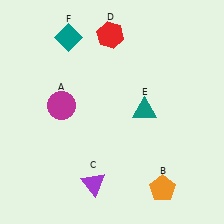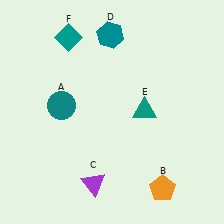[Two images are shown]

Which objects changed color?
A changed from magenta to teal. D changed from red to teal.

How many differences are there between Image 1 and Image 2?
There are 2 differences between the two images.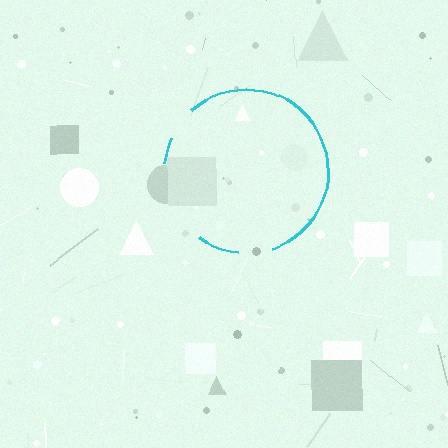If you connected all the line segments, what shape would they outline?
They would outline a circle.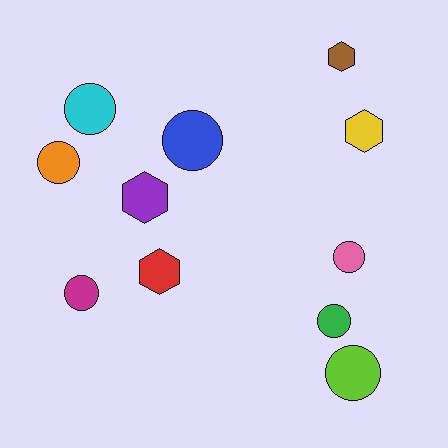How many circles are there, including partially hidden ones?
There are 7 circles.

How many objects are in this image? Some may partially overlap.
There are 11 objects.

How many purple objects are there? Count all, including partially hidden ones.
There is 1 purple object.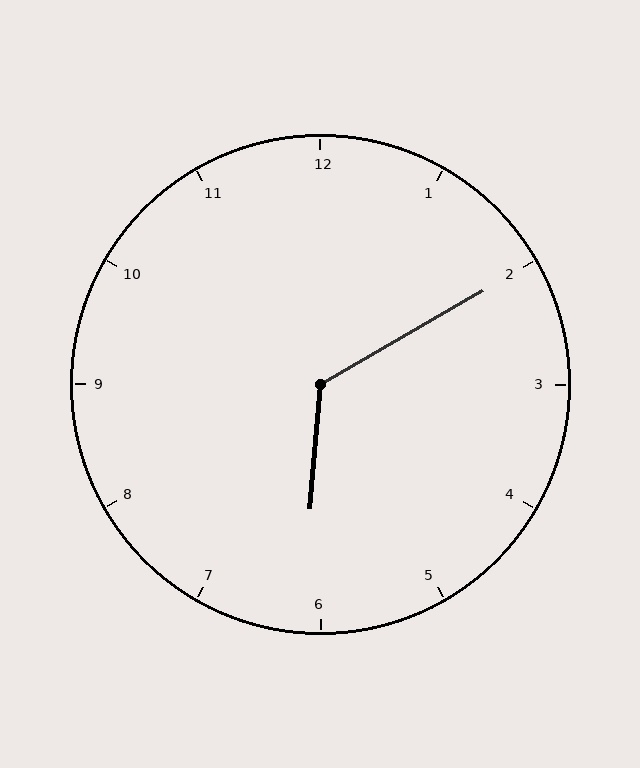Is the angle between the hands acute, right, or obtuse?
It is obtuse.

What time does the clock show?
6:10.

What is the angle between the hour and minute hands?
Approximately 125 degrees.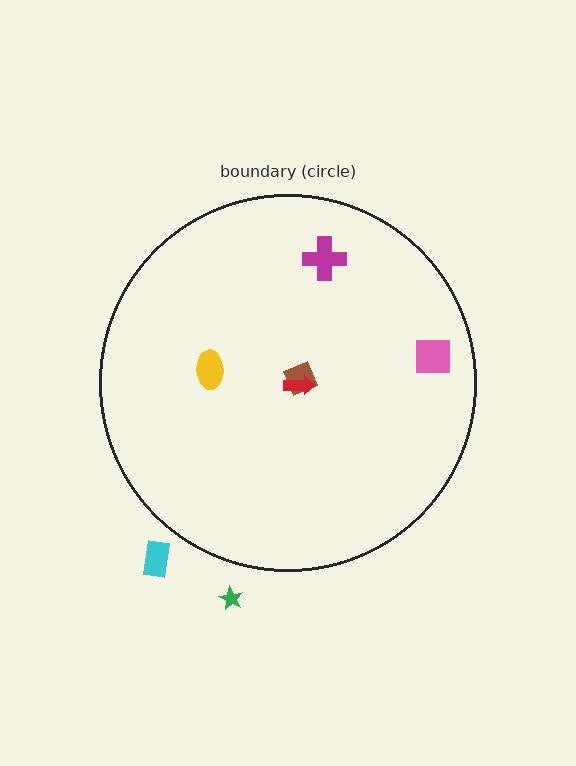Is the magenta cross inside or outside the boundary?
Inside.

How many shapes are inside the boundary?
5 inside, 2 outside.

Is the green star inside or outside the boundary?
Outside.